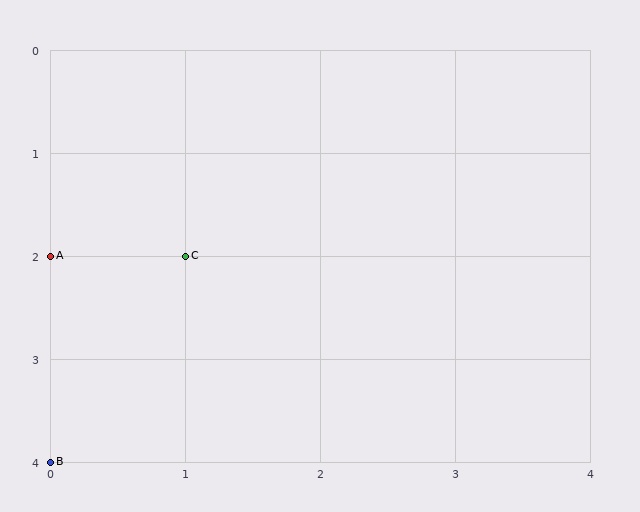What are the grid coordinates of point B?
Point B is at grid coordinates (0, 4).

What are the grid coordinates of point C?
Point C is at grid coordinates (1, 2).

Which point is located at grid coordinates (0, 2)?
Point A is at (0, 2).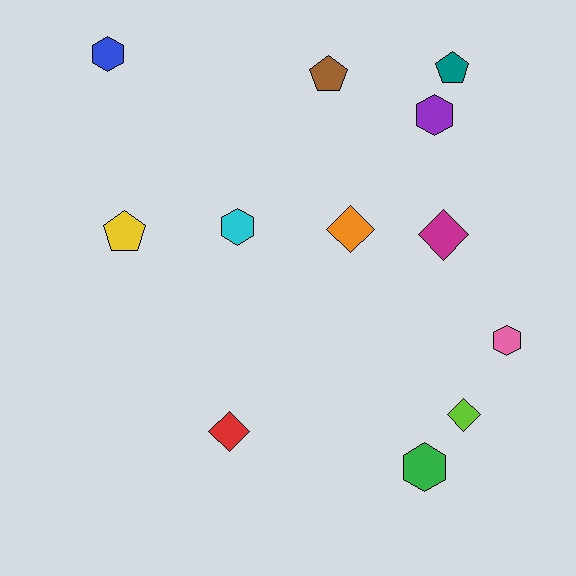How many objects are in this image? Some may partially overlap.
There are 12 objects.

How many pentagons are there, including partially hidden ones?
There are 3 pentagons.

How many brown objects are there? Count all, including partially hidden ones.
There is 1 brown object.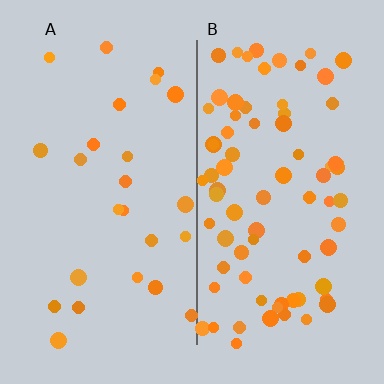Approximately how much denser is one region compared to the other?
Approximately 3.2× — region B over region A.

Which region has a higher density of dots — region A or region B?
B (the right).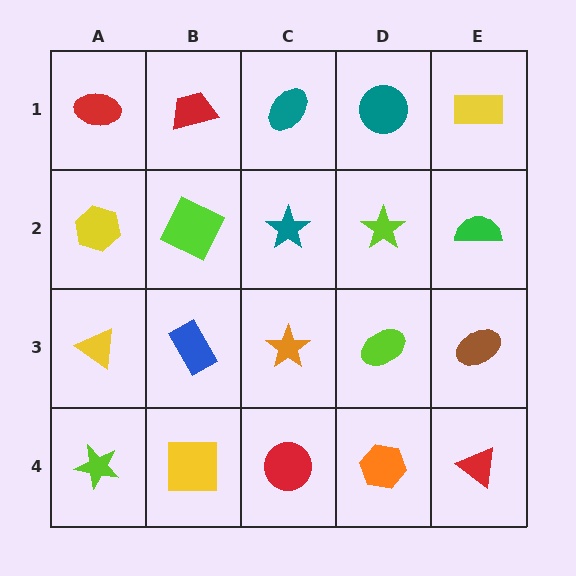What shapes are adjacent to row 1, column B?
A lime square (row 2, column B), a red ellipse (row 1, column A), a teal ellipse (row 1, column C).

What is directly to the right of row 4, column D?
A red triangle.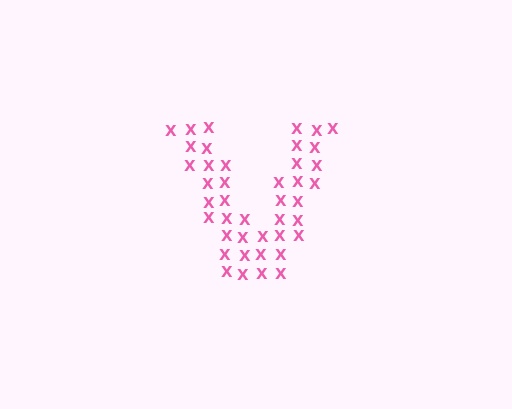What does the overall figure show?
The overall figure shows the letter V.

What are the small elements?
The small elements are letter X's.